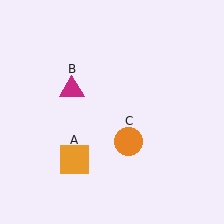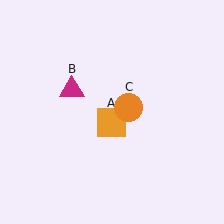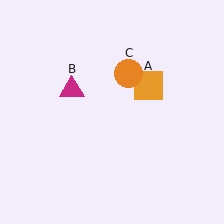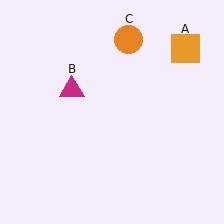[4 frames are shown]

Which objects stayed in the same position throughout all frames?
Magenta triangle (object B) remained stationary.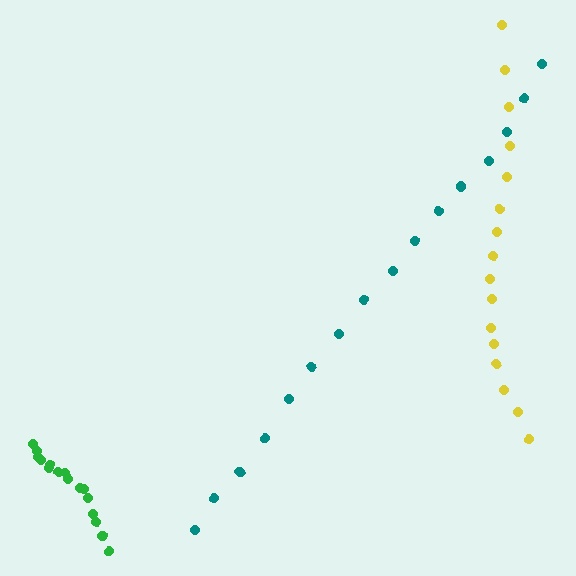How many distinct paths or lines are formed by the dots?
There are 3 distinct paths.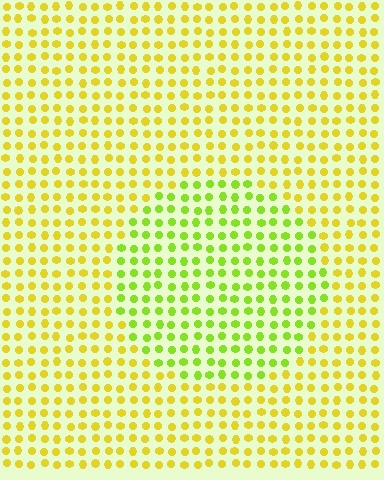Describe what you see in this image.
The image is filled with small yellow elements in a uniform arrangement. A circle-shaped region is visible where the elements are tinted to a slightly different hue, forming a subtle color boundary.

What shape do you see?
I see a circle.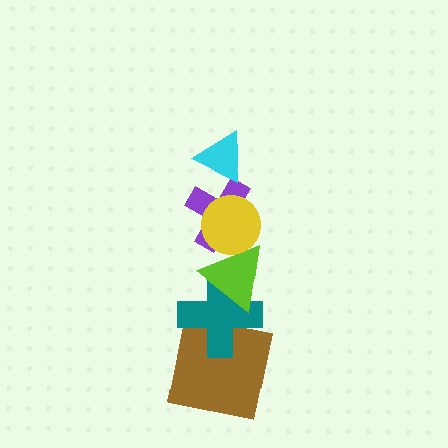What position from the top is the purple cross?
The purple cross is 3rd from the top.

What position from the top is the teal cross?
The teal cross is 5th from the top.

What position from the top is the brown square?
The brown square is 6th from the top.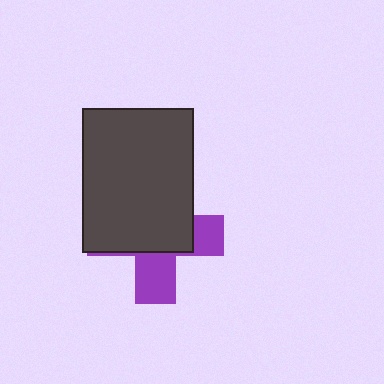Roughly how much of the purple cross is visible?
A small part of it is visible (roughly 36%).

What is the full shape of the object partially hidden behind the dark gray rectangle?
The partially hidden object is a purple cross.